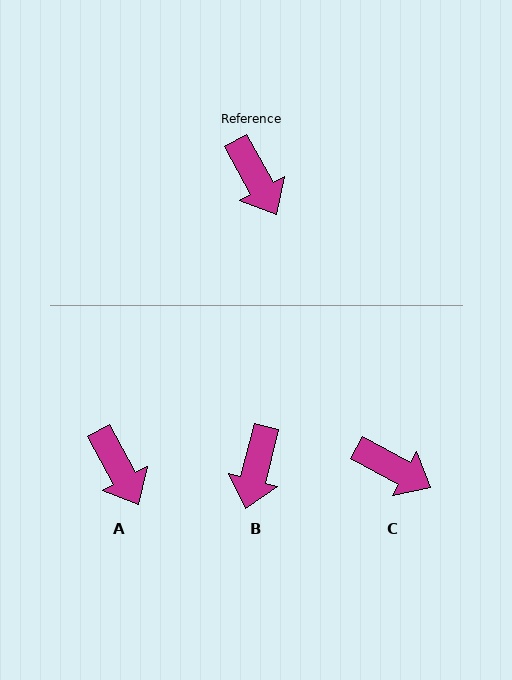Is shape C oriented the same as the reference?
No, it is off by about 33 degrees.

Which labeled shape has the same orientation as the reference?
A.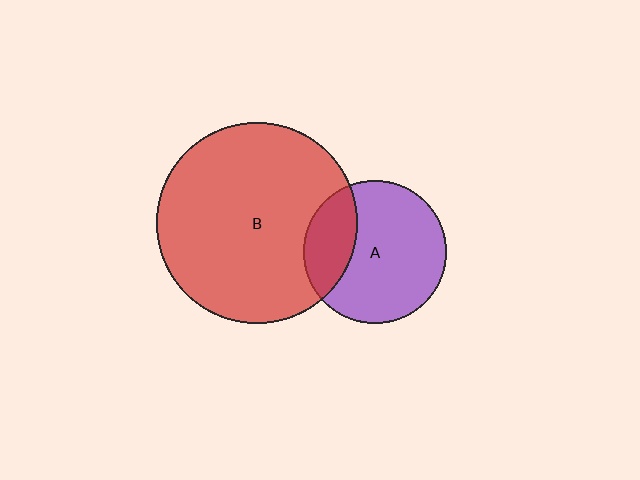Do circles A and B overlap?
Yes.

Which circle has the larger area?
Circle B (red).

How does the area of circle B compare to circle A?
Approximately 1.9 times.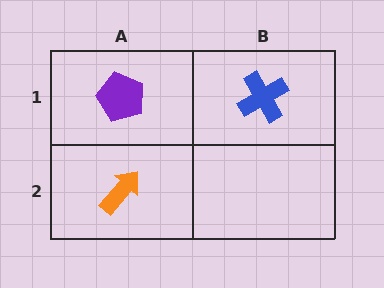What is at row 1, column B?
A blue cross.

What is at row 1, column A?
A purple pentagon.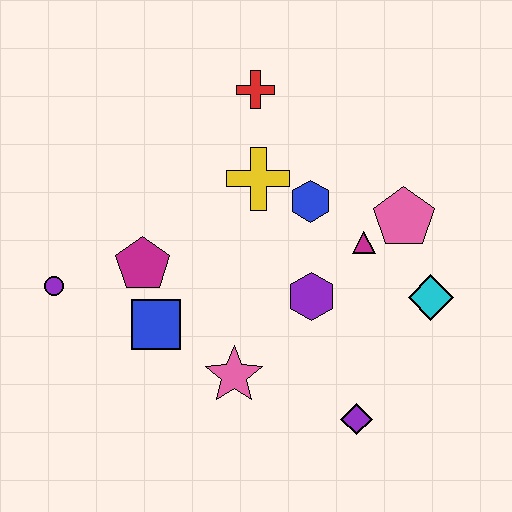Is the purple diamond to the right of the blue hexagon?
Yes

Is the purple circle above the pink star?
Yes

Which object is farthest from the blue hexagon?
The purple circle is farthest from the blue hexagon.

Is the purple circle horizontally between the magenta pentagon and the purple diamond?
No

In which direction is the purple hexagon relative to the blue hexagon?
The purple hexagon is below the blue hexagon.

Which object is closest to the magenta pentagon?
The blue square is closest to the magenta pentagon.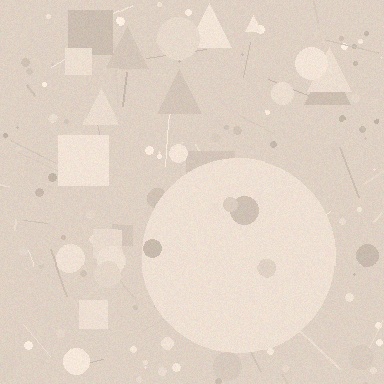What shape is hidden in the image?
A circle is hidden in the image.